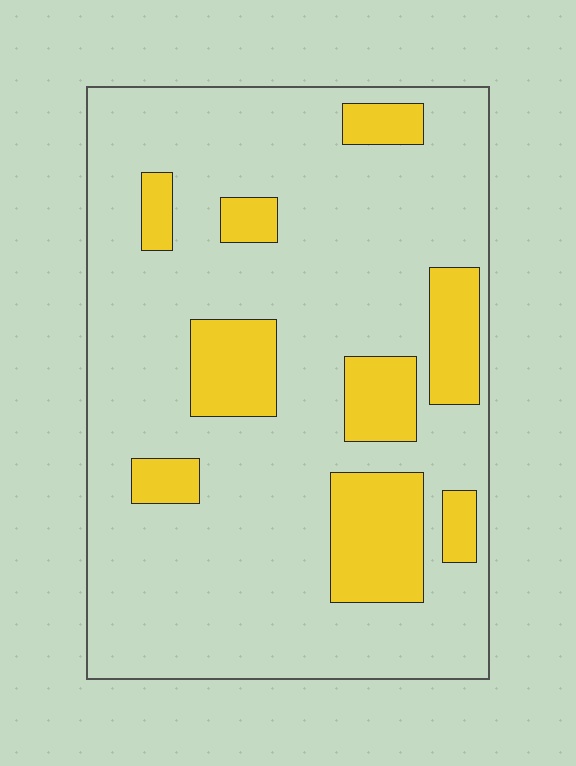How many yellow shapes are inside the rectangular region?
9.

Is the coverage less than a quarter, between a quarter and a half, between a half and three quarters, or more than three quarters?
Less than a quarter.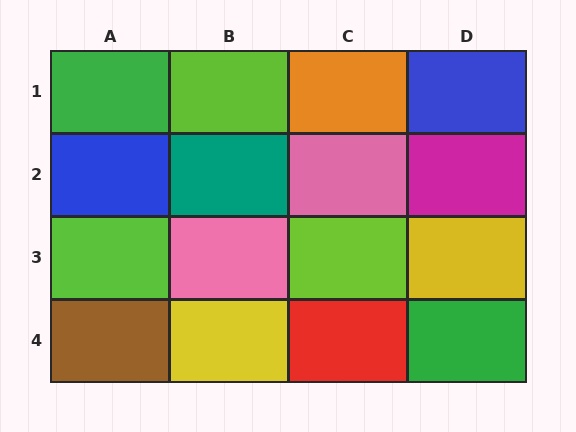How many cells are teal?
1 cell is teal.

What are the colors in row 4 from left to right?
Brown, yellow, red, green.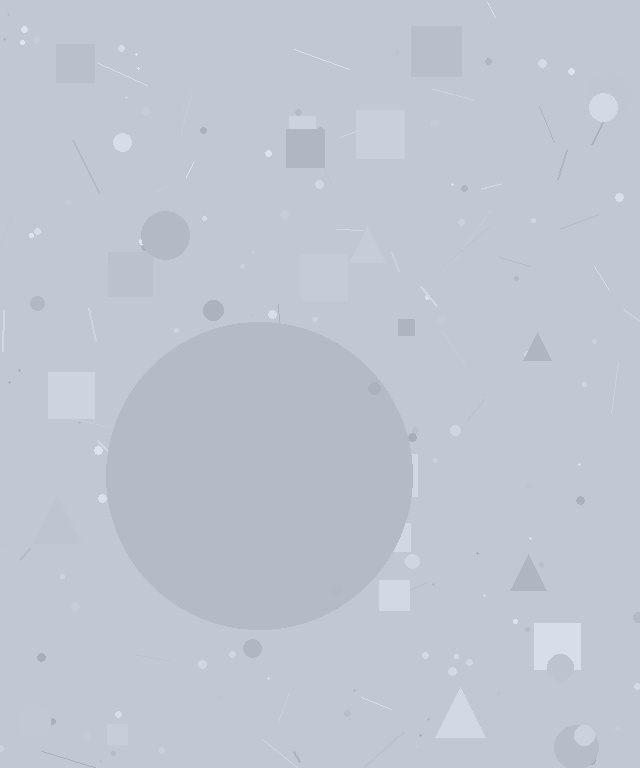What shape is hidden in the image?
A circle is hidden in the image.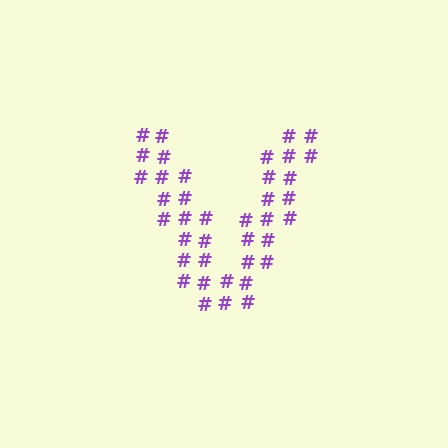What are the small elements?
The small elements are hash symbols.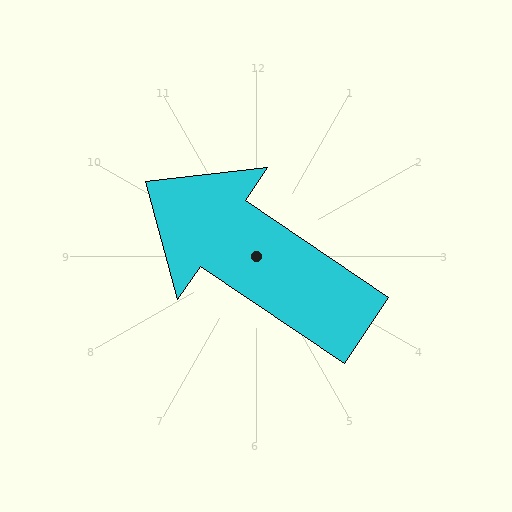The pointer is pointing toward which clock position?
Roughly 10 o'clock.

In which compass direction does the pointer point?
Northwest.